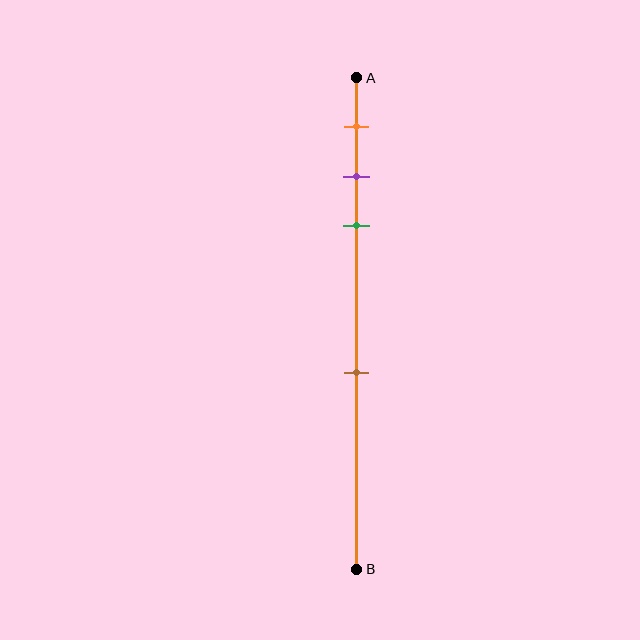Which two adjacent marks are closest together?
The purple and green marks are the closest adjacent pair.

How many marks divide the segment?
There are 4 marks dividing the segment.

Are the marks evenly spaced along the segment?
No, the marks are not evenly spaced.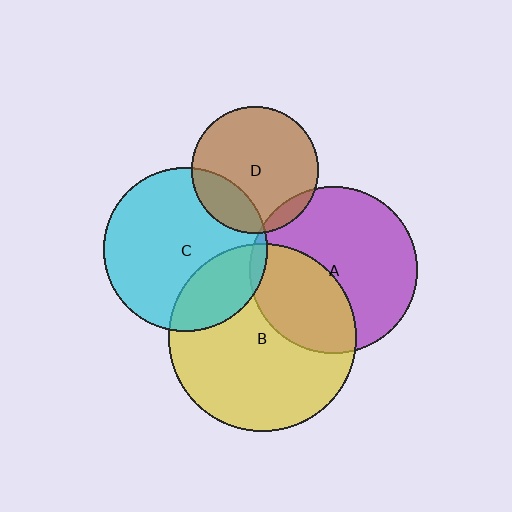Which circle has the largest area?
Circle B (yellow).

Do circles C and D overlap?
Yes.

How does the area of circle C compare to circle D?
Approximately 1.7 times.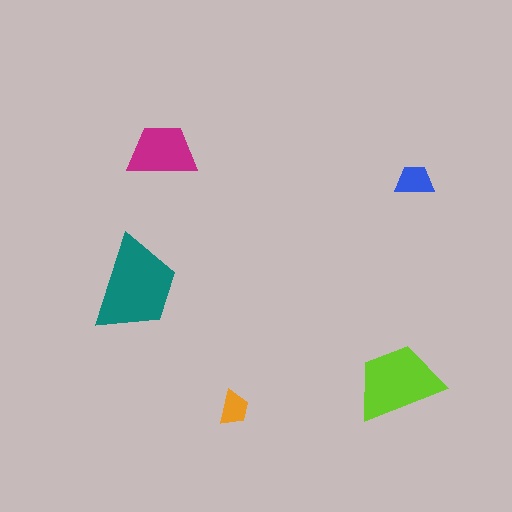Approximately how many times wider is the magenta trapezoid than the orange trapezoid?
About 2 times wider.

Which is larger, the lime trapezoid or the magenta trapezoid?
The lime one.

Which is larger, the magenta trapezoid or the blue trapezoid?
The magenta one.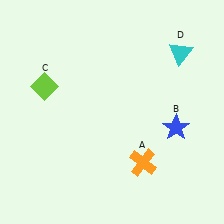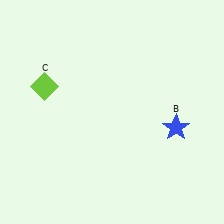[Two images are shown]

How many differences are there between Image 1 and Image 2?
There are 2 differences between the two images.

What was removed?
The orange cross (A), the cyan triangle (D) were removed in Image 2.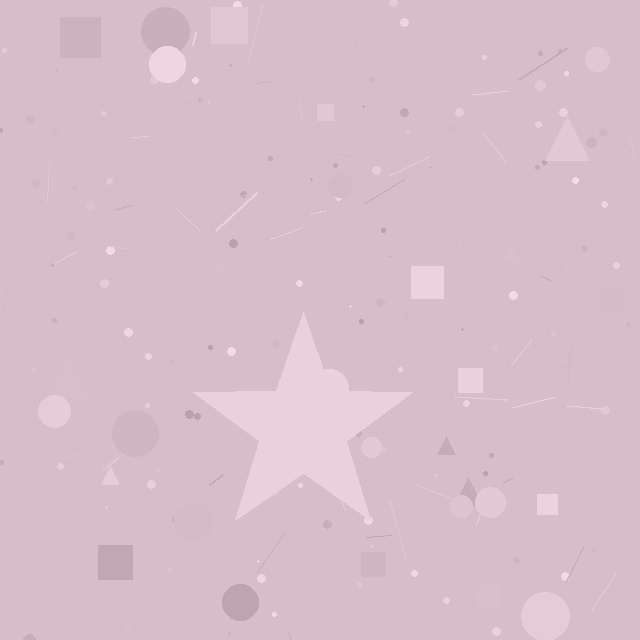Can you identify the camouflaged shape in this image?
The camouflaged shape is a star.